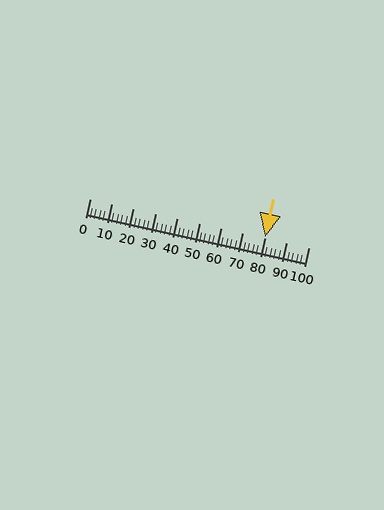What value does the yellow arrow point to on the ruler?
The yellow arrow points to approximately 80.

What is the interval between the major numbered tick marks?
The major tick marks are spaced 10 units apart.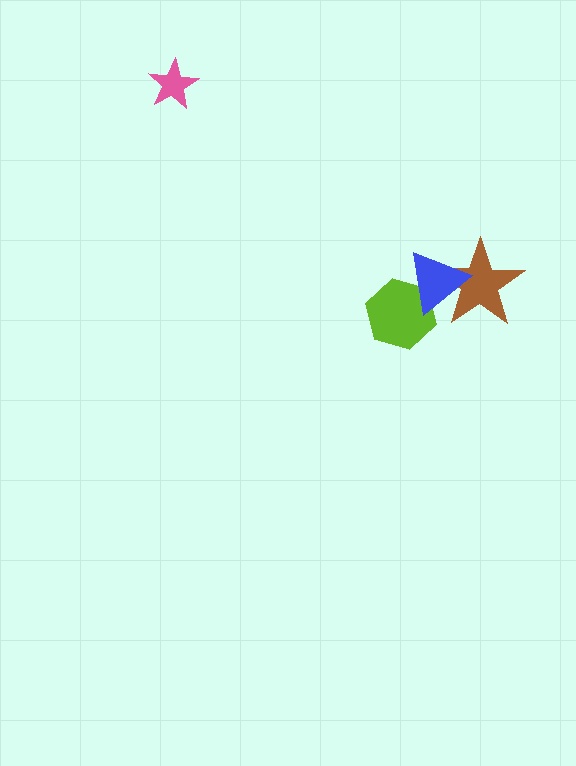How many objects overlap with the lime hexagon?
1 object overlaps with the lime hexagon.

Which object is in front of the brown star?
The blue triangle is in front of the brown star.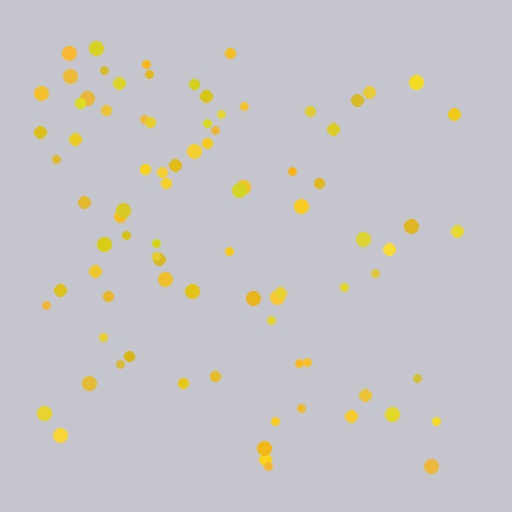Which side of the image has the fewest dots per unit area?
The right.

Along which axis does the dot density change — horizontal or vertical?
Horizontal.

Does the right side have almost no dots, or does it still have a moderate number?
Still a moderate number, just noticeably fewer than the left.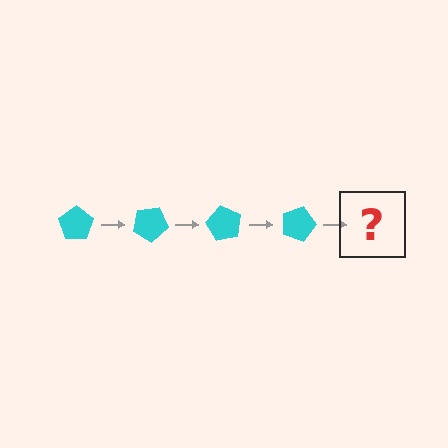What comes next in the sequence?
The next element should be a cyan pentagon rotated 120 degrees.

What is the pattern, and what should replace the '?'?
The pattern is that the pentagon rotates 30 degrees each step. The '?' should be a cyan pentagon rotated 120 degrees.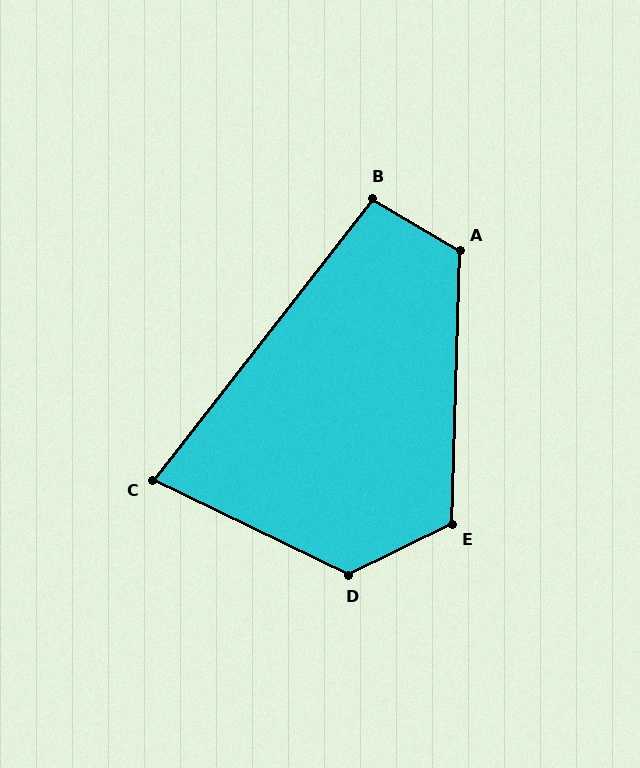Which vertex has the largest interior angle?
D, at approximately 128 degrees.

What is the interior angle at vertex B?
Approximately 97 degrees (obtuse).